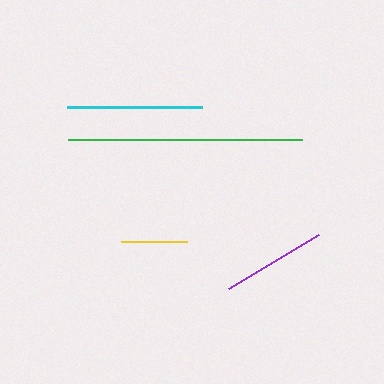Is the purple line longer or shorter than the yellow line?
The purple line is longer than the yellow line.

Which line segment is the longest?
The green line is the longest at approximately 234 pixels.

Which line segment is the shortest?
The yellow line is the shortest at approximately 66 pixels.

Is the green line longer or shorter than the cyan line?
The green line is longer than the cyan line.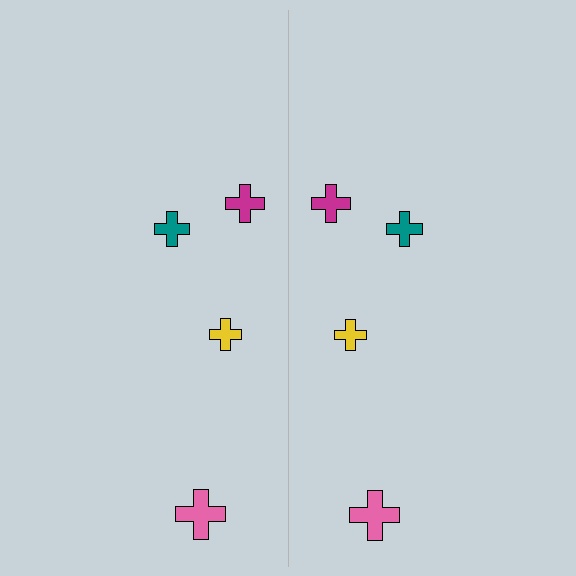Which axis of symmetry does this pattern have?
The pattern has a vertical axis of symmetry running through the center of the image.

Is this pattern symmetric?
Yes, this pattern has bilateral (reflection) symmetry.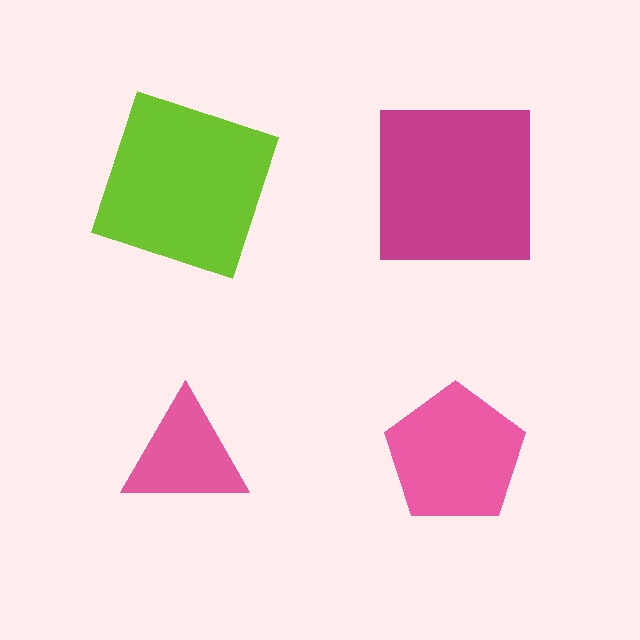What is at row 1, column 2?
A magenta square.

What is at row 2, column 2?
A pink pentagon.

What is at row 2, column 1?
A pink triangle.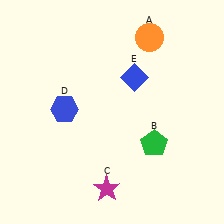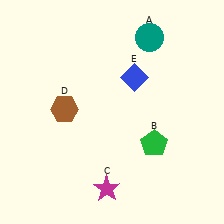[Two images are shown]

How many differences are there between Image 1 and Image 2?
There are 2 differences between the two images.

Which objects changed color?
A changed from orange to teal. D changed from blue to brown.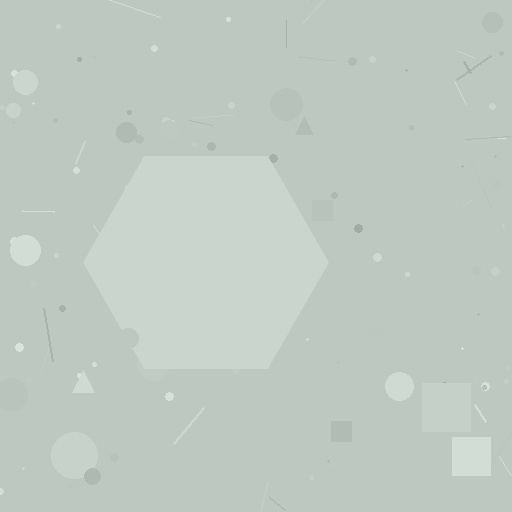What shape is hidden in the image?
A hexagon is hidden in the image.